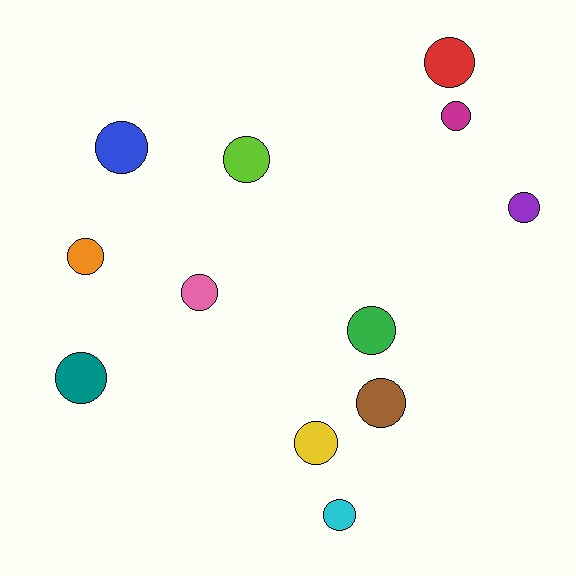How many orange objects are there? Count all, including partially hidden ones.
There is 1 orange object.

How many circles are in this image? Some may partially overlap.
There are 12 circles.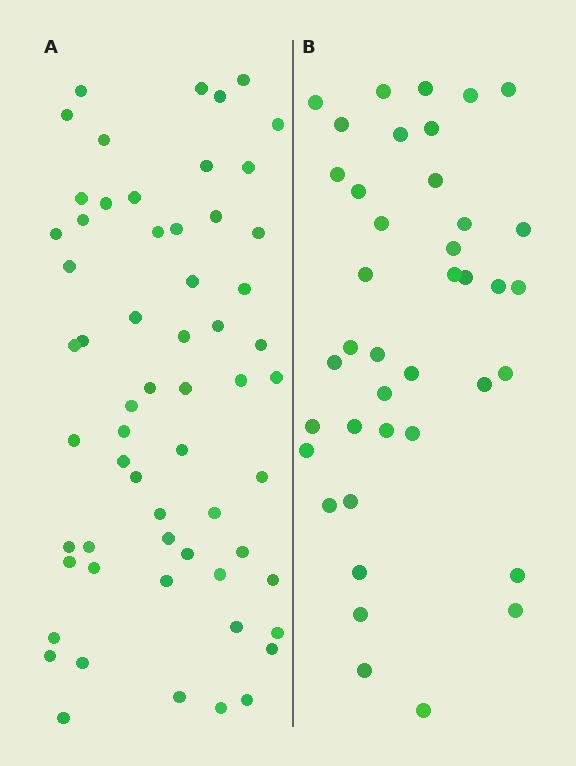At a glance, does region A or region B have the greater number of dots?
Region A (the left region) has more dots.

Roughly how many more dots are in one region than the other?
Region A has approximately 20 more dots than region B.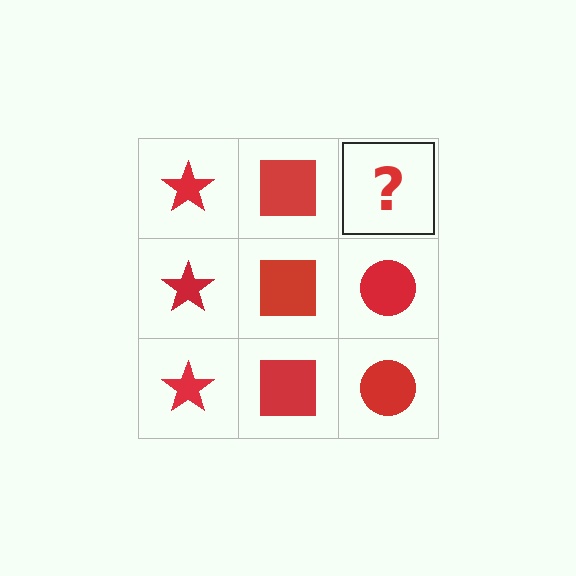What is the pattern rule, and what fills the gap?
The rule is that each column has a consistent shape. The gap should be filled with a red circle.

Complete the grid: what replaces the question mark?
The question mark should be replaced with a red circle.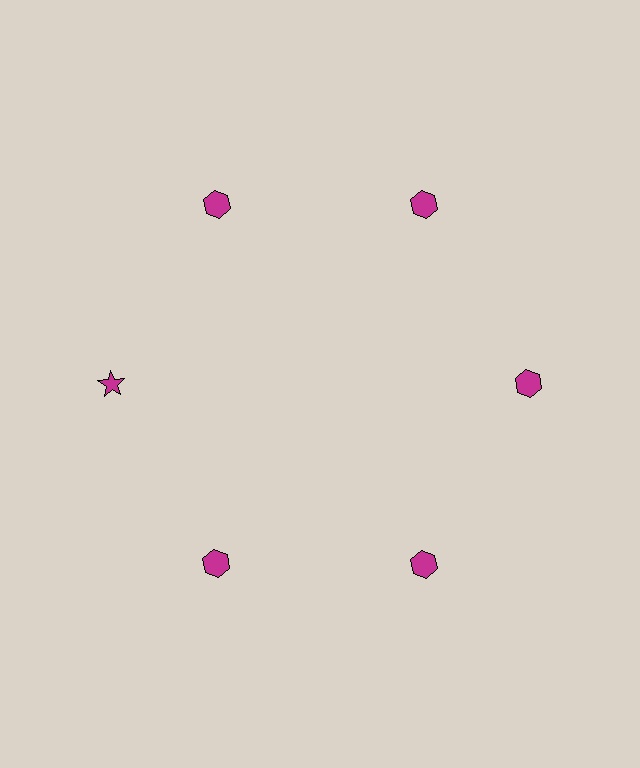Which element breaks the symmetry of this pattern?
The magenta star at roughly the 9 o'clock position breaks the symmetry. All other shapes are magenta hexagons.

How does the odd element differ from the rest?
It has a different shape: star instead of hexagon.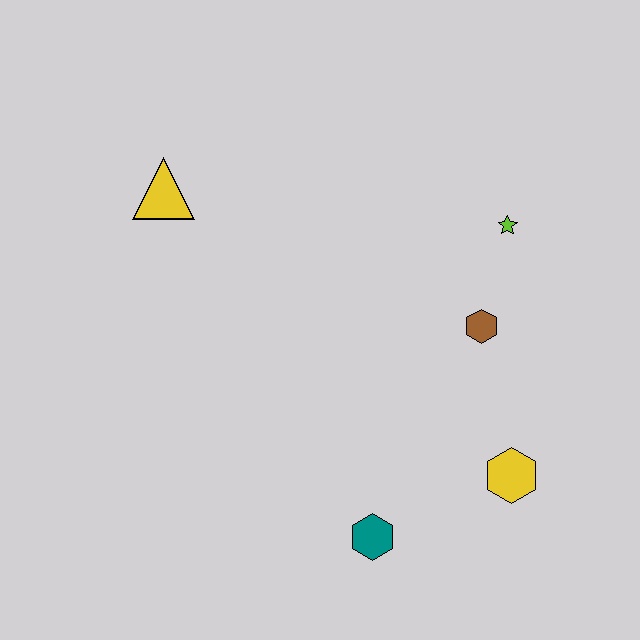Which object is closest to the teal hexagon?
The yellow hexagon is closest to the teal hexagon.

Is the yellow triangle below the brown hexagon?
No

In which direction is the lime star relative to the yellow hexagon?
The lime star is above the yellow hexagon.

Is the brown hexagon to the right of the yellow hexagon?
No